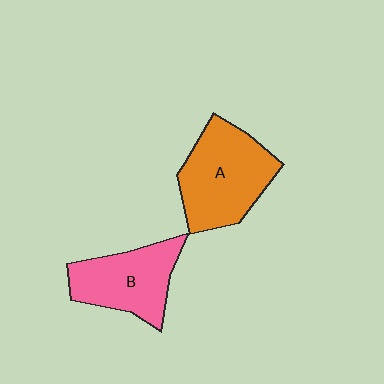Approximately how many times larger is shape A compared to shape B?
Approximately 1.2 times.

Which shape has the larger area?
Shape A (orange).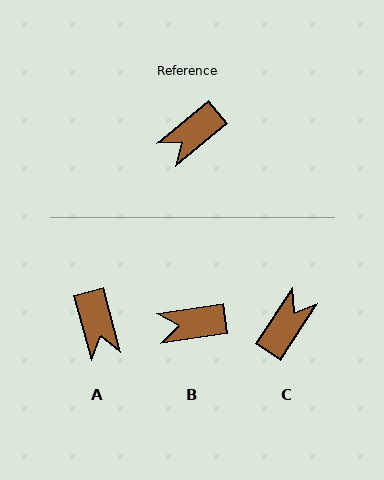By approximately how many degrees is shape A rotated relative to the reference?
Approximately 66 degrees counter-clockwise.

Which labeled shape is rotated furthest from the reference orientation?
C, about 163 degrees away.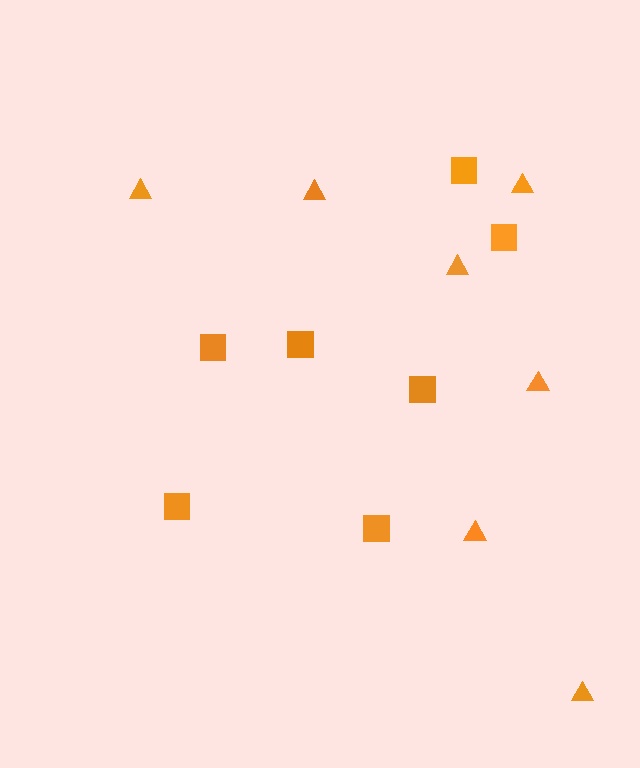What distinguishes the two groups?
There are 2 groups: one group of triangles (7) and one group of squares (7).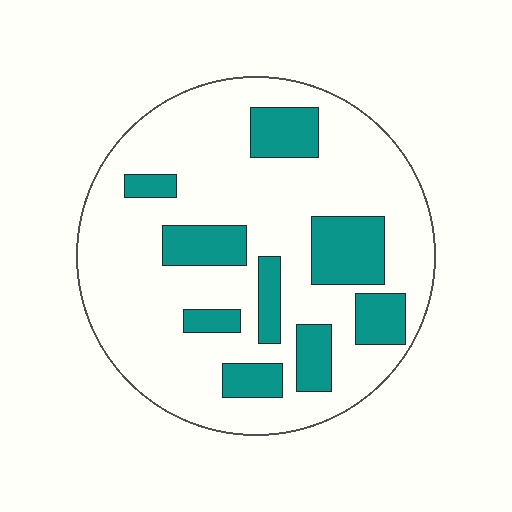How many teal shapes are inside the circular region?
9.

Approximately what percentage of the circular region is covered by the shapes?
Approximately 25%.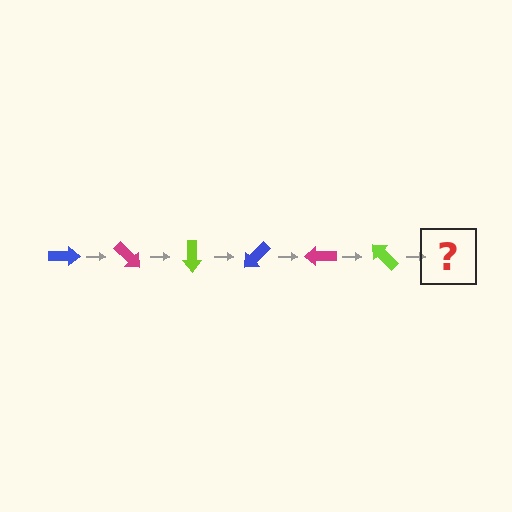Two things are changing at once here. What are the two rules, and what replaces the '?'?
The two rules are that it rotates 45 degrees each step and the color cycles through blue, magenta, and lime. The '?' should be a blue arrow, rotated 270 degrees from the start.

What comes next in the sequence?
The next element should be a blue arrow, rotated 270 degrees from the start.